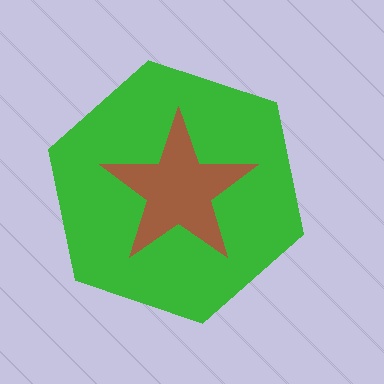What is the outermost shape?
The green hexagon.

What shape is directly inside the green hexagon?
The brown star.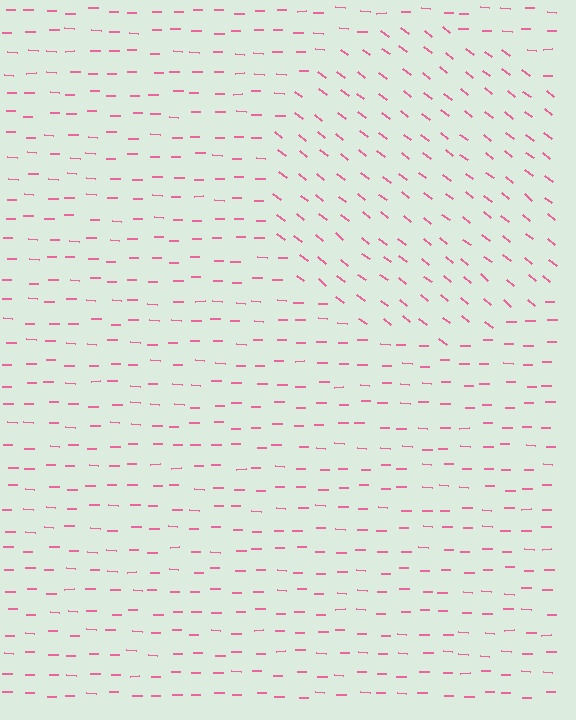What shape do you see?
I see a circle.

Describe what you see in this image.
The image is filled with small pink line segments. A circle region in the image has lines oriented differently from the surrounding lines, creating a visible texture boundary.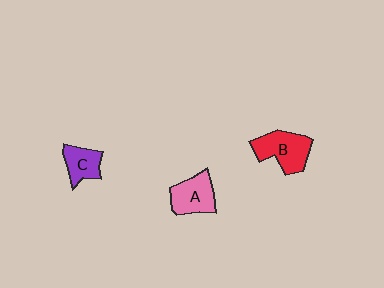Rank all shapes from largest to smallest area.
From largest to smallest: B (red), A (pink), C (purple).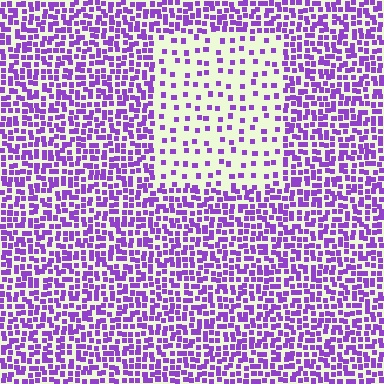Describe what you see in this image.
The image contains small purple elements arranged at two different densities. A rectangle-shaped region is visible where the elements are less densely packed than the surrounding area.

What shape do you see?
I see a rectangle.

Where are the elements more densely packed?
The elements are more densely packed outside the rectangle boundary.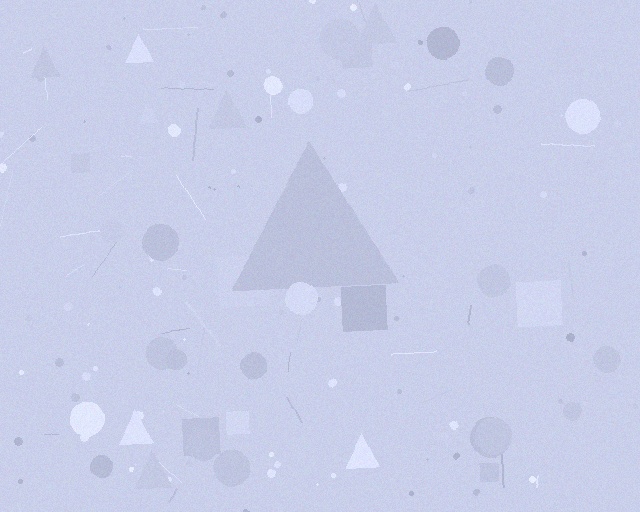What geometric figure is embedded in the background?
A triangle is embedded in the background.